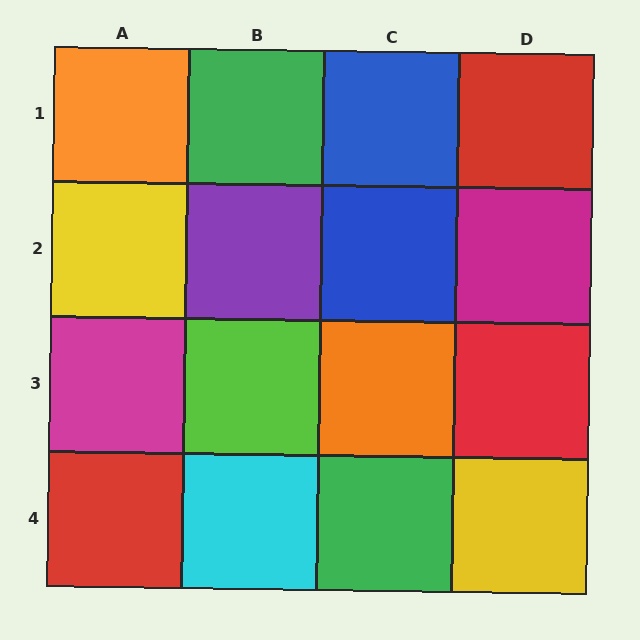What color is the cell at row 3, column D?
Red.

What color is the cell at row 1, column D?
Red.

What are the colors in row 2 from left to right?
Yellow, purple, blue, magenta.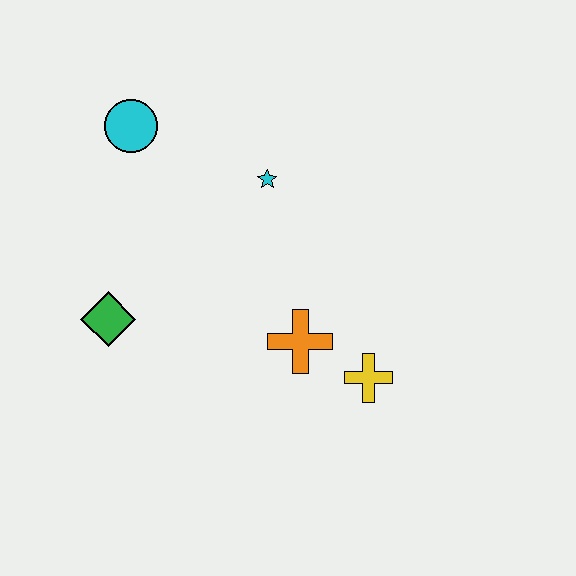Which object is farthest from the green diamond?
The yellow cross is farthest from the green diamond.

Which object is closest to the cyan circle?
The cyan star is closest to the cyan circle.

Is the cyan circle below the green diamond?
No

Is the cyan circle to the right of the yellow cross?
No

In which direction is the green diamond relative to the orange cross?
The green diamond is to the left of the orange cross.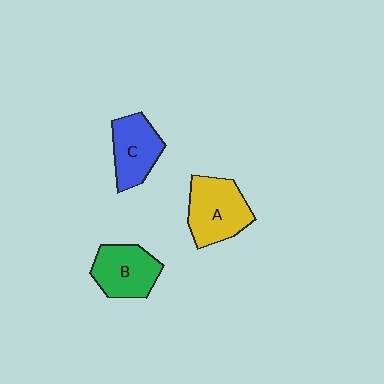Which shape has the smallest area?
Shape C (blue).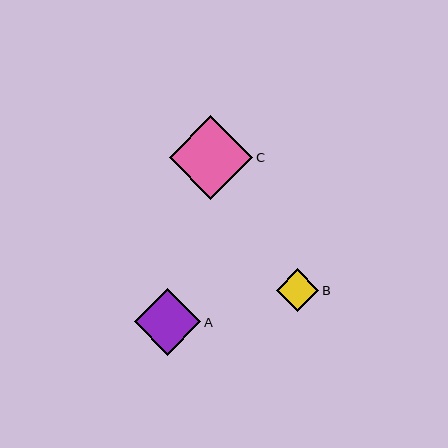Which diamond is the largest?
Diamond C is the largest with a size of approximately 84 pixels.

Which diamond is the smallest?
Diamond B is the smallest with a size of approximately 42 pixels.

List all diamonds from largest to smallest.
From largest to smallest: C, A, B.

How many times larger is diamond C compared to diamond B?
Diamond C is approximately 2.0 times the size of diamond B.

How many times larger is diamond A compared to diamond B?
Diamond A is approximately 1.6 times the size of diamond B.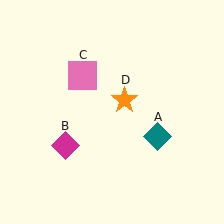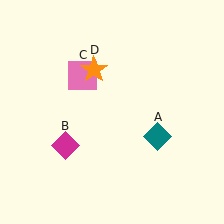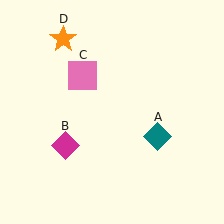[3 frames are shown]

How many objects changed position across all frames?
1 object changed position: orange star (object D).